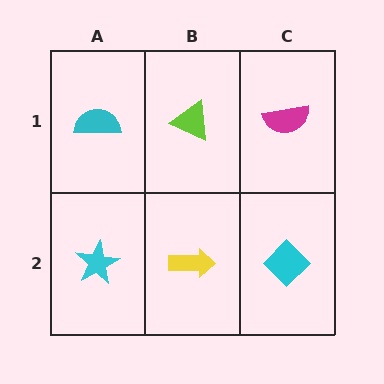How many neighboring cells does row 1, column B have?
3.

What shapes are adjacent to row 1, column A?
A cyan star (row 2, column A), a lime triangle (row 1, column B).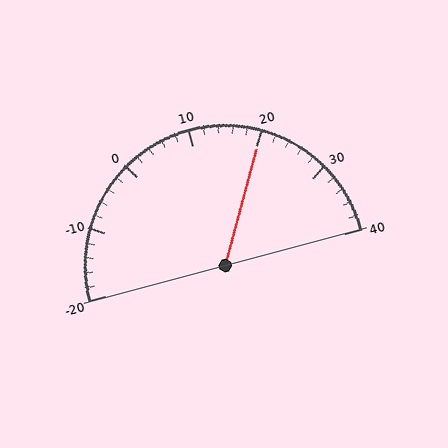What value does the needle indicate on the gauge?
The needle indicates approximately 20.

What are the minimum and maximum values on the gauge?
The gauge ranges from -20 to 40.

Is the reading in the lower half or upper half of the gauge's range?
The reading is in the upper half of the range (-20 to 40).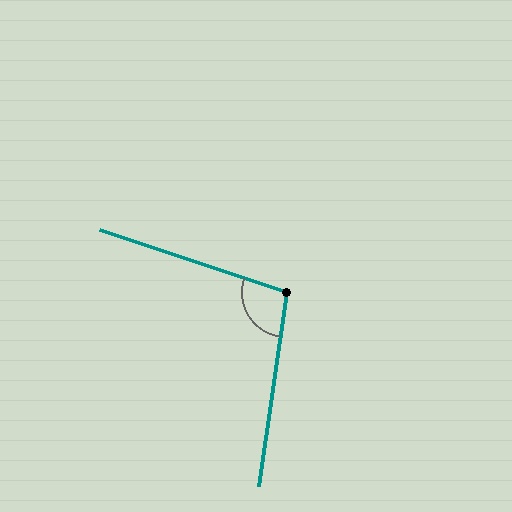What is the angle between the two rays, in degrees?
Approximately 100 degrees.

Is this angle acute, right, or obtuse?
It is obtuse.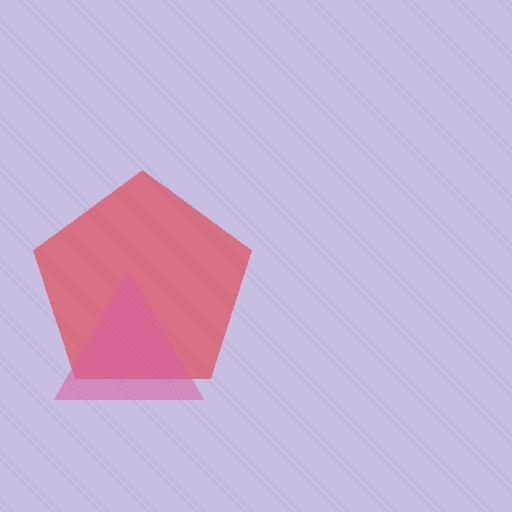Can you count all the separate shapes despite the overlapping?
Yes, there are 2 separate shapes.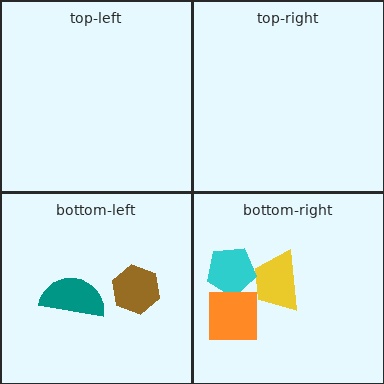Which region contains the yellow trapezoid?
The bottom-right region.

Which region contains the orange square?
The bottom-right region.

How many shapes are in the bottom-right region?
3.